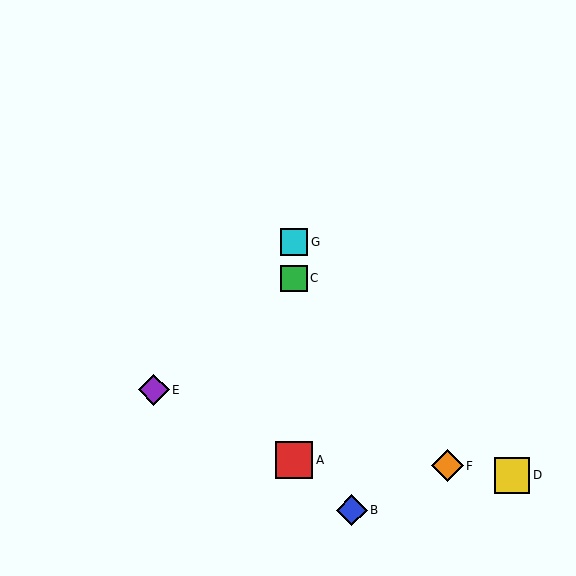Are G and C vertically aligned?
Yes, both are at x≈294.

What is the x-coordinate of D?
Object D is at x≈512.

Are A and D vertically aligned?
No, A is at x≈294 and D is at x≈512.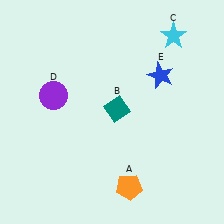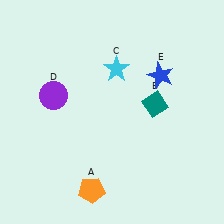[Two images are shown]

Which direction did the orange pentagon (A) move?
The orange pentagon (A) moved left.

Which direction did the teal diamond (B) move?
The teal diamond (B) moved right.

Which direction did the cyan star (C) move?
The cyan star (C) moved left.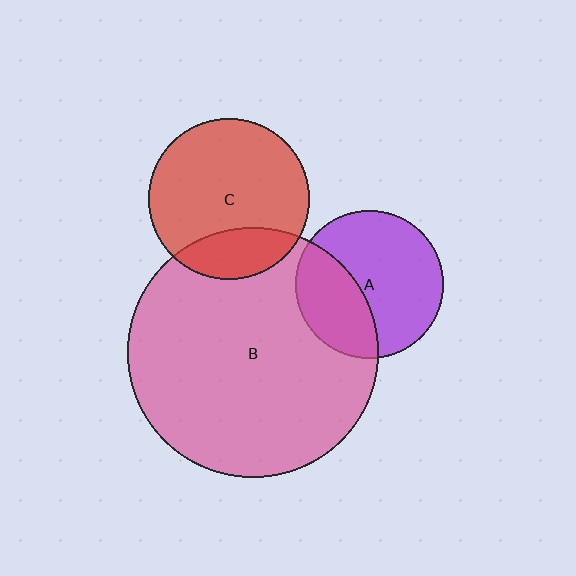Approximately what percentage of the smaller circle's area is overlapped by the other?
Approximately 35%.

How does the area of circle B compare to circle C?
Approximately 2.4 times.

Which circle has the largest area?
Circle B (pink).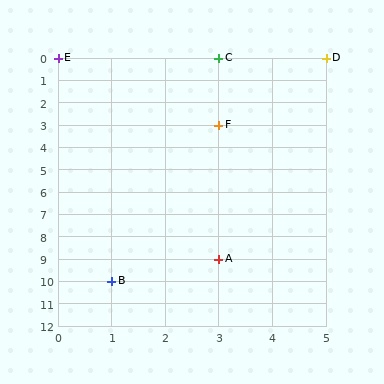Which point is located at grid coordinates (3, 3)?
Point F is at (3, 3).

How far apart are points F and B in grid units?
Points F and B are 2 columns and 7 rows apart (about 7.3 grid units diagonally).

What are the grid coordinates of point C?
Point C is at grid coordinates (3, 0).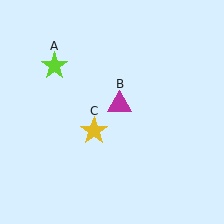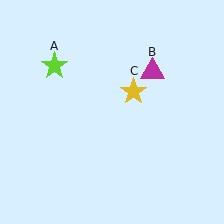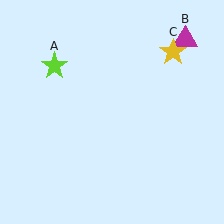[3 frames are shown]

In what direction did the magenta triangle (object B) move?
The magenta triangle (object B) moved up and to the right.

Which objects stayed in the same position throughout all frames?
Lime star (object A) remained stationary.